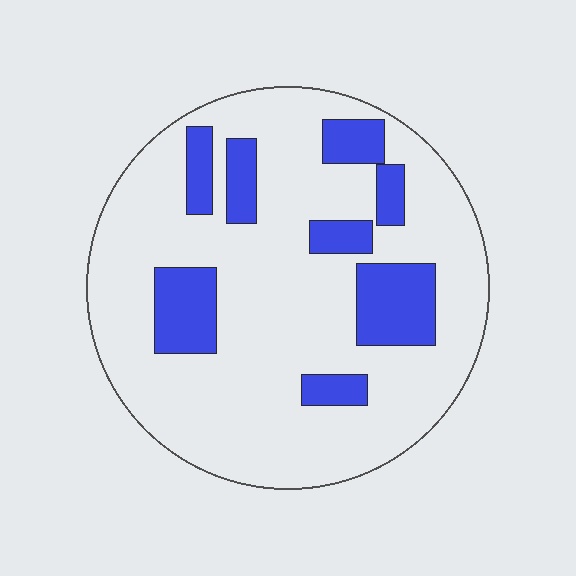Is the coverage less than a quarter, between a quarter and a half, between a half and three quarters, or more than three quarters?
Less than a quarter.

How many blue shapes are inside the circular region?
8.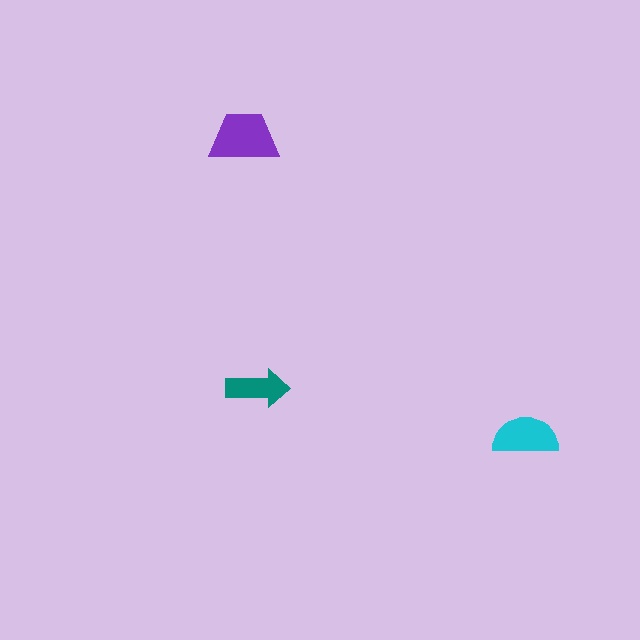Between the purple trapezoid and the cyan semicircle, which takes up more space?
The purple trapezoid.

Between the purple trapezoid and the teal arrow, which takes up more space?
The purple trapezoid.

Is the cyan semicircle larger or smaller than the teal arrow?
Larger.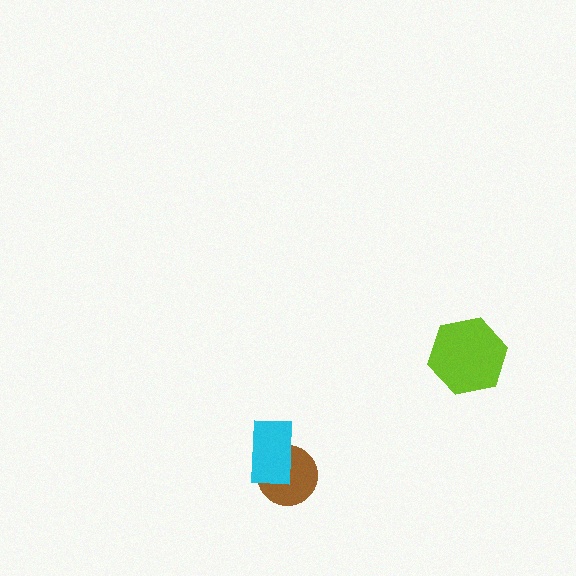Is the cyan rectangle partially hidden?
No, no other shape covers it.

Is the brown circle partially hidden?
Yes, it is partially covered by another shape.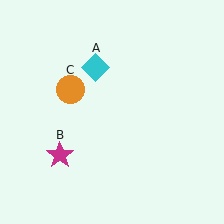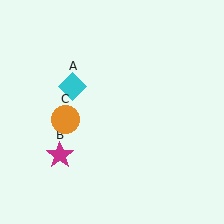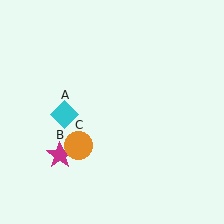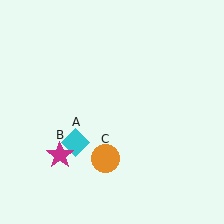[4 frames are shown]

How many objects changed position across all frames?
2 objects changed position: cyan diamond (object A), orange circle (object C).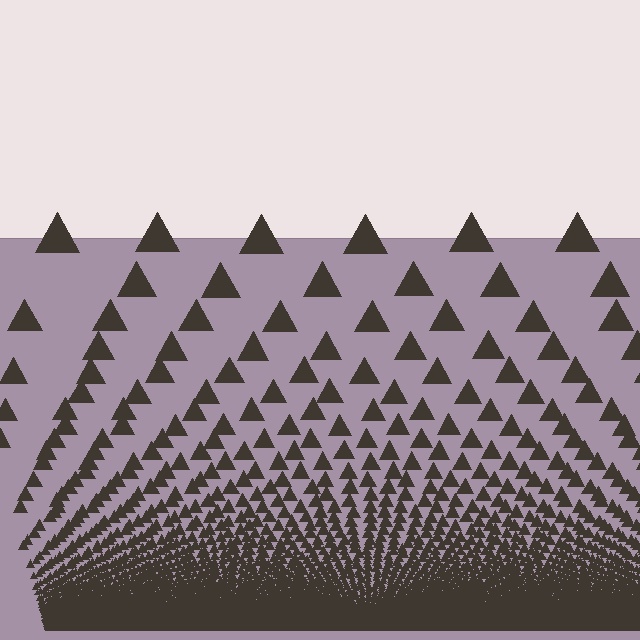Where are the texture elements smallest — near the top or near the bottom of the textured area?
Near the bottom.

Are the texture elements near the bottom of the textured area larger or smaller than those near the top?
Smaller. The gradient is inverted — elements near the bottom are smaller and denser.